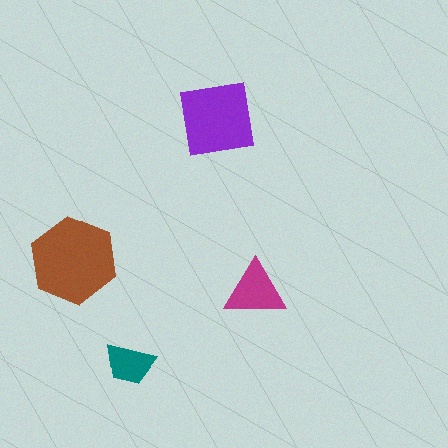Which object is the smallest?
The teal trapezoid.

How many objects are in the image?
There are 4 objects in the image.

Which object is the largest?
The brown hexagon.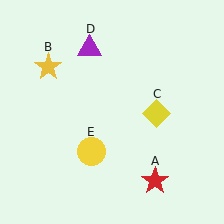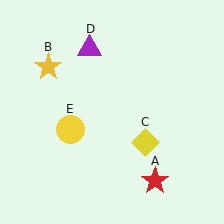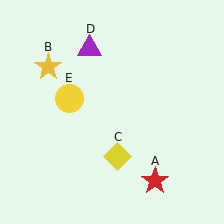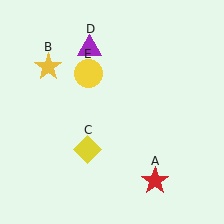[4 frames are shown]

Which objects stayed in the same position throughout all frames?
Red star (object A) and yellow star (object B) and purple triangle (object D) remained stationary.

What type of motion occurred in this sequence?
The yellow diamond (object C), yellow circle (object E) rotated clockwise around the center of the scene.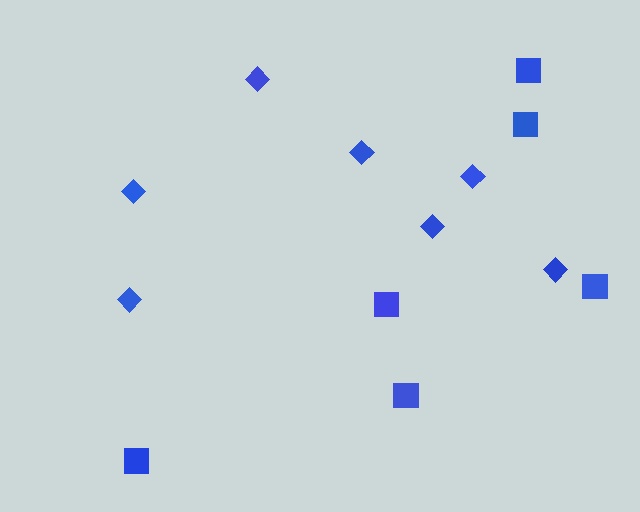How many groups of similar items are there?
There are 2 groups: one group of squares (6) and one group of diamonds (7).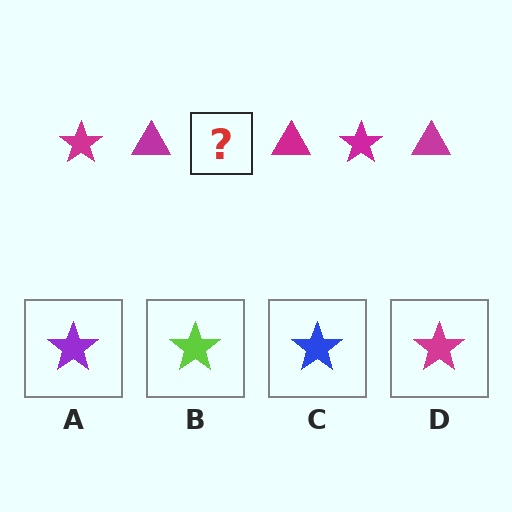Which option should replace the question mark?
Option D.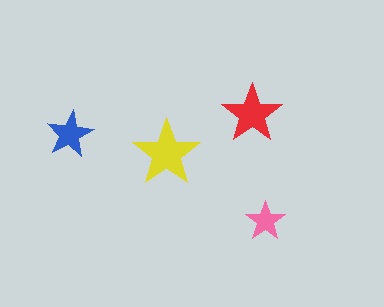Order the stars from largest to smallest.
the yellow one, the red one, the blue one, the pink one.